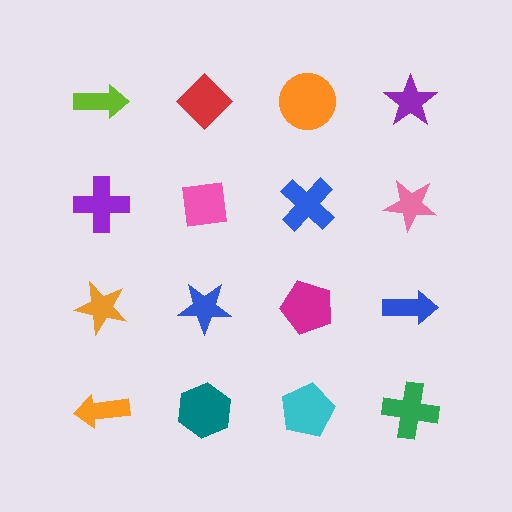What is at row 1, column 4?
A purple star.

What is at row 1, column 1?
A lime arrow.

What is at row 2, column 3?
A blue cross.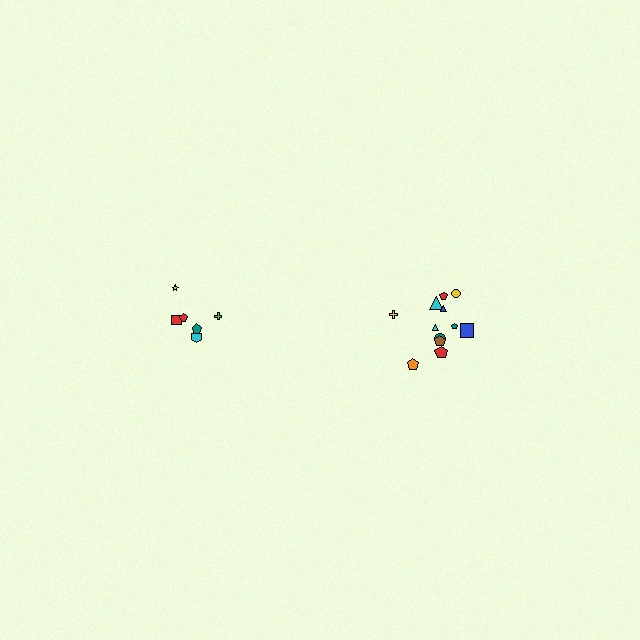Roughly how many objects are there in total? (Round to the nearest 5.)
Roughly 20 objects in total.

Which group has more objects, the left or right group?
The right group.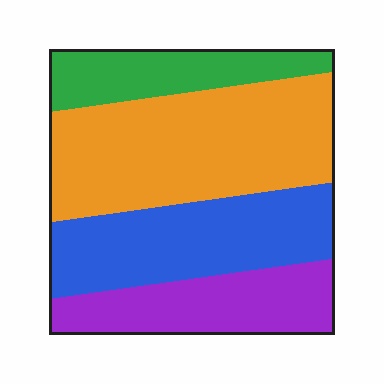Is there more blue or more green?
Blue.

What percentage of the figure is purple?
Purple covers roughly 20% of the figure.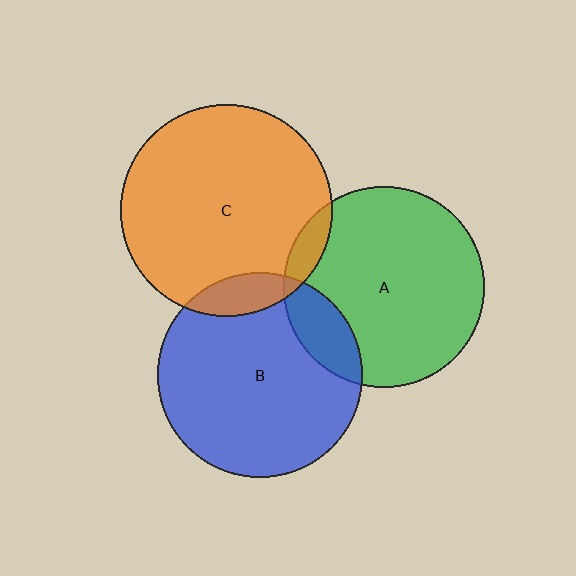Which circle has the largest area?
Circle C (orange).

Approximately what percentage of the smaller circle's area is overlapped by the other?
Approximately 5%.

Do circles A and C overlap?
Yes.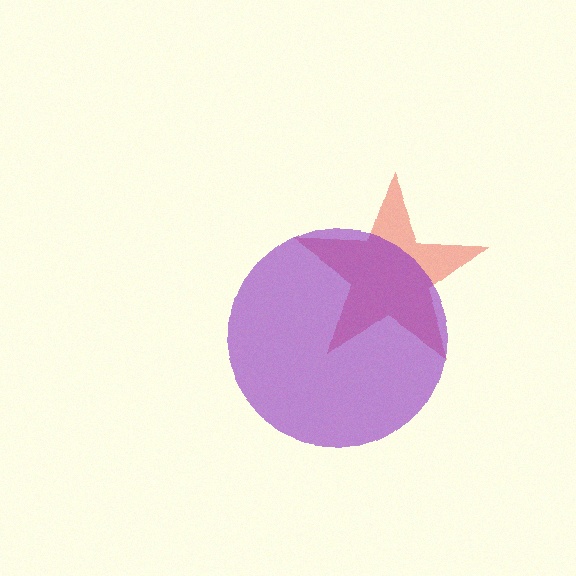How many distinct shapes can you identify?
There are 2 distinct shapes: a red star, a purple circle.